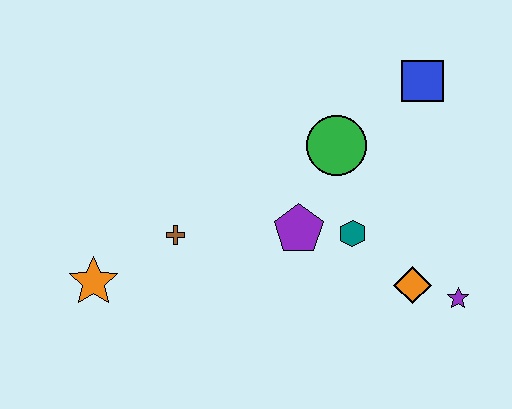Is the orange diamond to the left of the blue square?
Yes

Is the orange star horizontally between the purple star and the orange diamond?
No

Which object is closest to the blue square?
The green circle is closest to the blue square.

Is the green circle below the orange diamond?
No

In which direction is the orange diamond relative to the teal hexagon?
The orange diamond is to the right of the teal hexagon.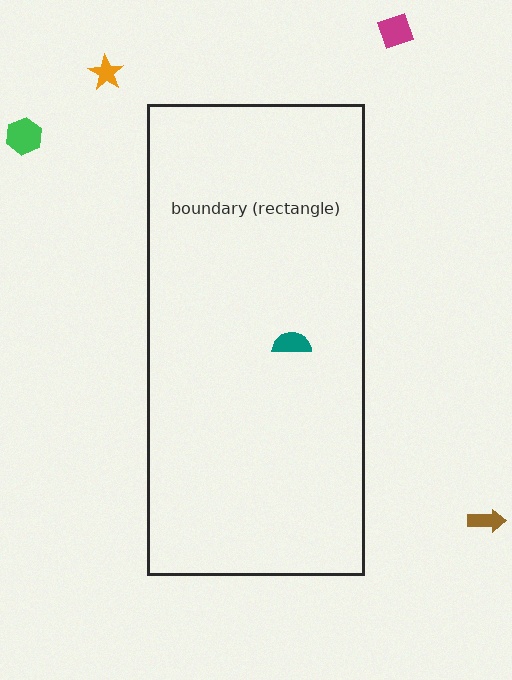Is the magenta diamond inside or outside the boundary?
Outside.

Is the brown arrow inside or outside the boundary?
Outside.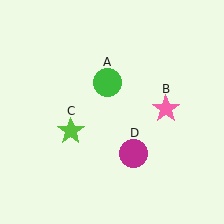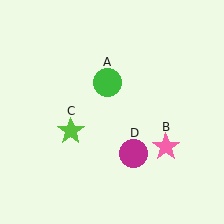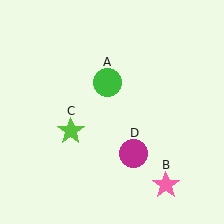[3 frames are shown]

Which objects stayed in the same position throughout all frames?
Green circle (object A) and lime star (object C) and magenta circle (object D) remained stationary.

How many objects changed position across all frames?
1 object changed position: pink star (object B).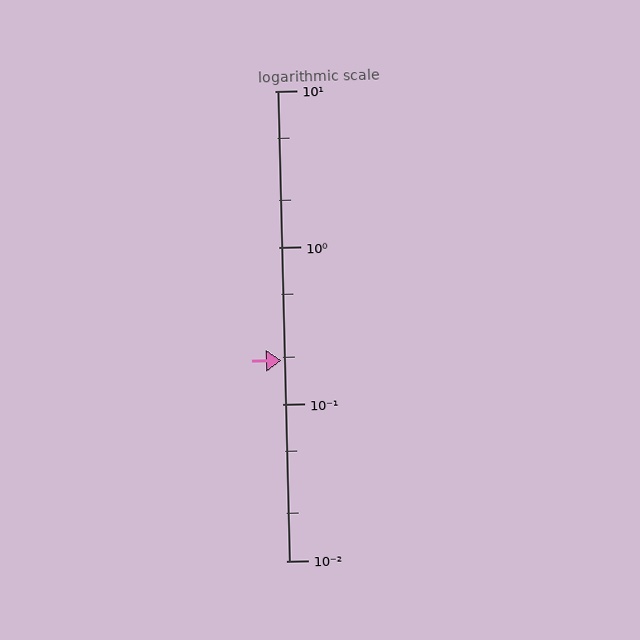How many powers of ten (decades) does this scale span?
The scale spans 3 decades, from 0.01 to 10.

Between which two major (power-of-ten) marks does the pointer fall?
The pointer is between 0.1 and 1.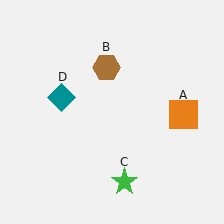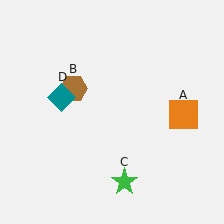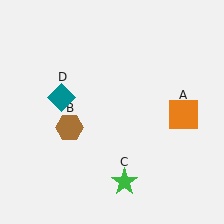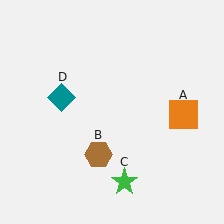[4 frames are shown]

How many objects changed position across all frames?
1 object changed position: brown hexagon (object B).